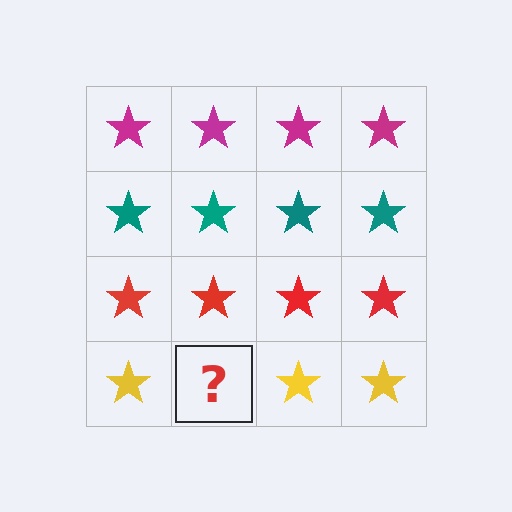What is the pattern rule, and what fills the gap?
The rule is that each row has a consistent color. The gap should be filled with a yellow star.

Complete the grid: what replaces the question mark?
The question mark should be replaced with a yellow star.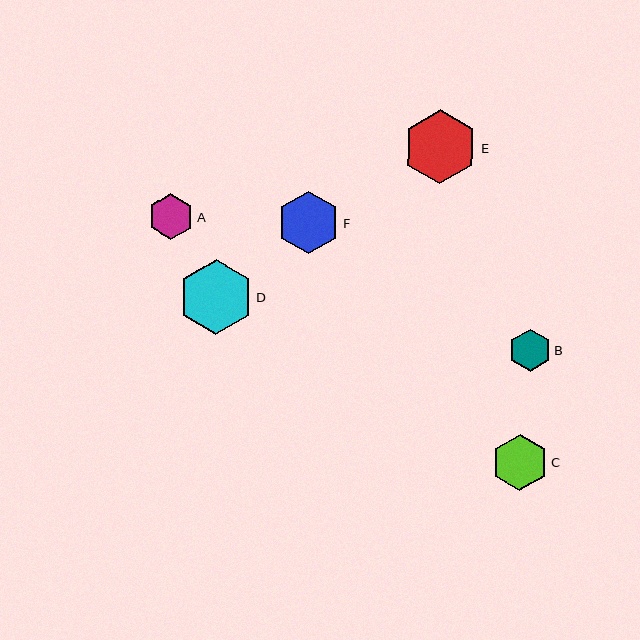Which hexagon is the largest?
Hexagon D is the largest with a size of approximately 74 pixels.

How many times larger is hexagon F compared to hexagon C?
Hexagon F is approximately 1.1 times the size of hexagon C.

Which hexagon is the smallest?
Hexagon B is the smallest with a size of approximately 42 pixels.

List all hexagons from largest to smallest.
From largest to smallest: D, E, F, C, A, B.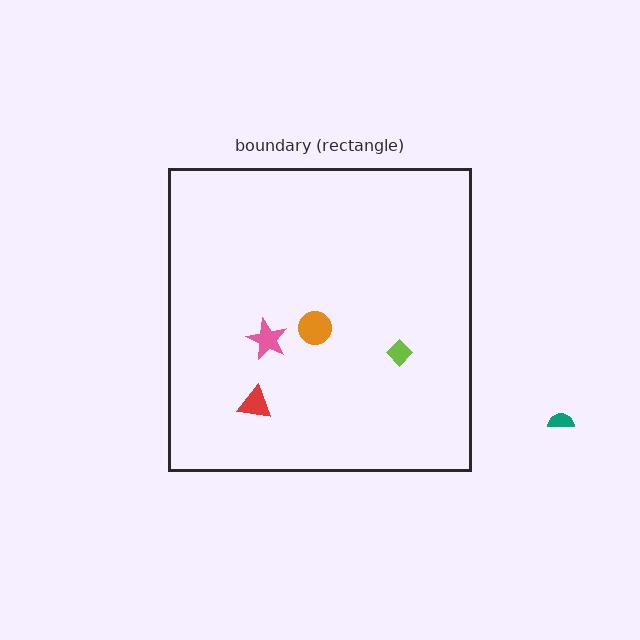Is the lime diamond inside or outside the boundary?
Inside.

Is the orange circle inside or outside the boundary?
Inside.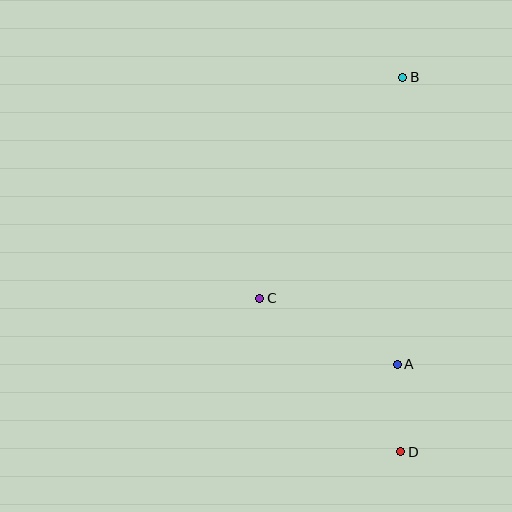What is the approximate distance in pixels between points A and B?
The distance between A and B is approximately 287 pixels.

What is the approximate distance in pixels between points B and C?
The distance between B and C is approximately 263 pixels.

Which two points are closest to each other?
Points A and D are closest to each other.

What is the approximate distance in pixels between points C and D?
The distance between C and D is approximately 209 pixels.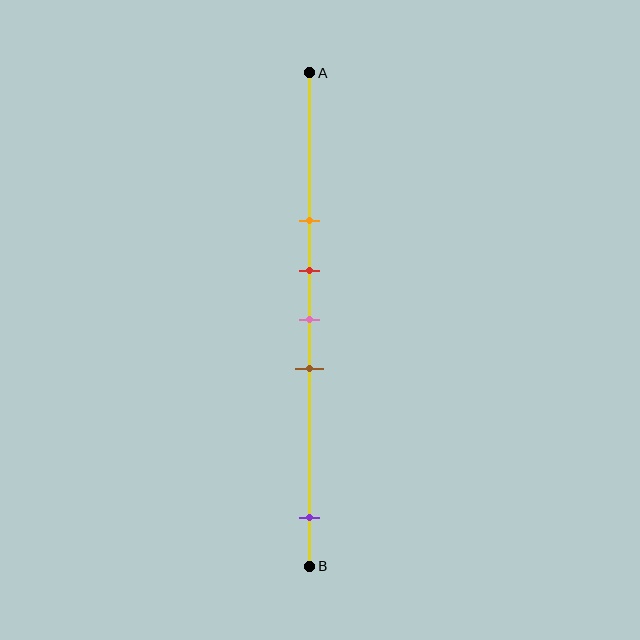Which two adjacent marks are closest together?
The red and pink marks are the closest adjacent pair.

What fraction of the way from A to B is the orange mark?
The orange mark is approximately 30% (0.3) of the way from A to B.